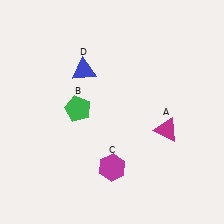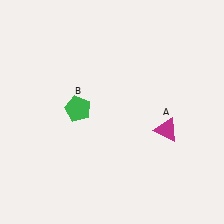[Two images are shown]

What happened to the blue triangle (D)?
The blue triangle (D) was removed in Image 2. It was in the top-left area of Image 1.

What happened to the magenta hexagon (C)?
The magenta hexagon (C) was removed in Image 2. It was in the bottom-right area of Image 1.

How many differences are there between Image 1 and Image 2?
There are 2 differences between the two images.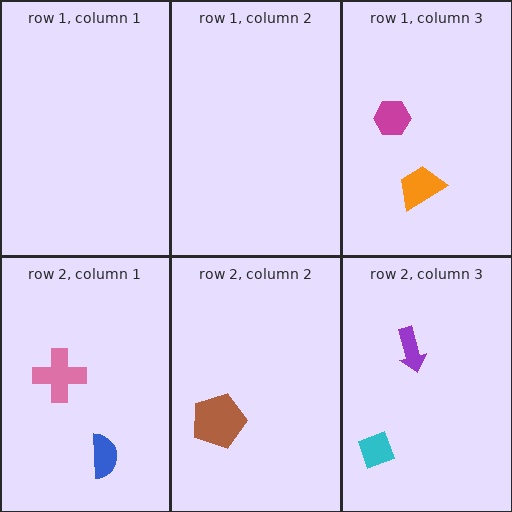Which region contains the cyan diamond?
The row 2, column 3 region.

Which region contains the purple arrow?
The row 2, column 3 region.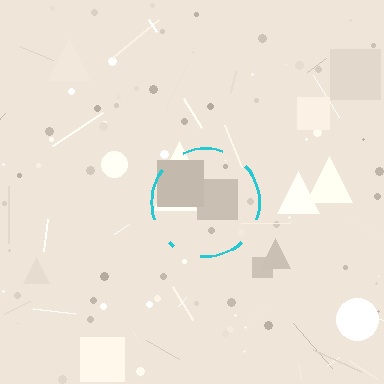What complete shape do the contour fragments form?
The contour fragments form a circle.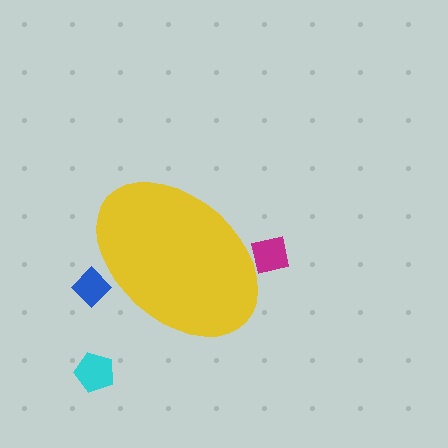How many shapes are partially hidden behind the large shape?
2 shapes are partially hidden.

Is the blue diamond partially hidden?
Yes, the blue diamond is partially hidden behind the yellow ellipse.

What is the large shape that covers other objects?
A yellow ellipse.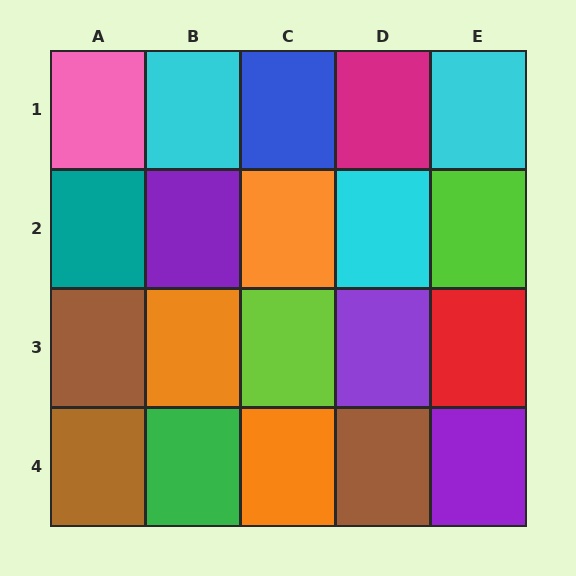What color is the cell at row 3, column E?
Red.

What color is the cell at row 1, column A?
Pink.